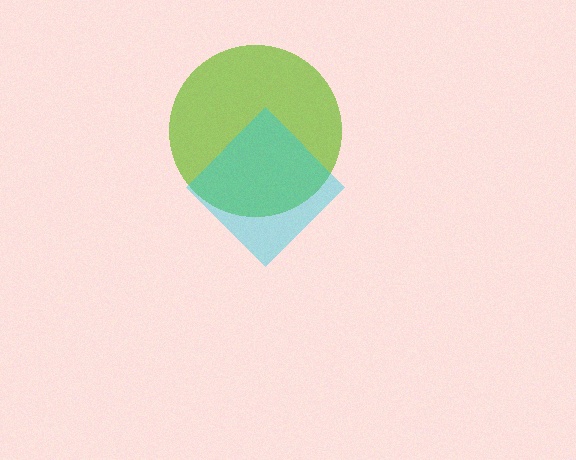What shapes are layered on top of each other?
The layered shapes are: a lime circle, a cyan diamond.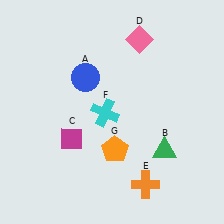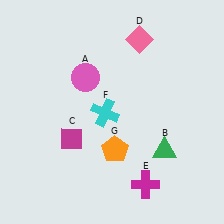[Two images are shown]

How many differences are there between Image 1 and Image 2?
There are 2 differences between the two images.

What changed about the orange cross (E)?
In Image 1, E is orange. In Image 2, it changed to magenta.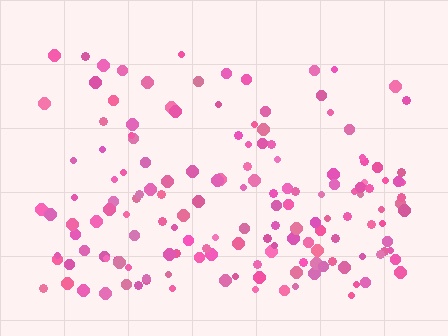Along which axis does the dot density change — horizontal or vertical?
Vertical.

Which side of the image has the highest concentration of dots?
The bottom.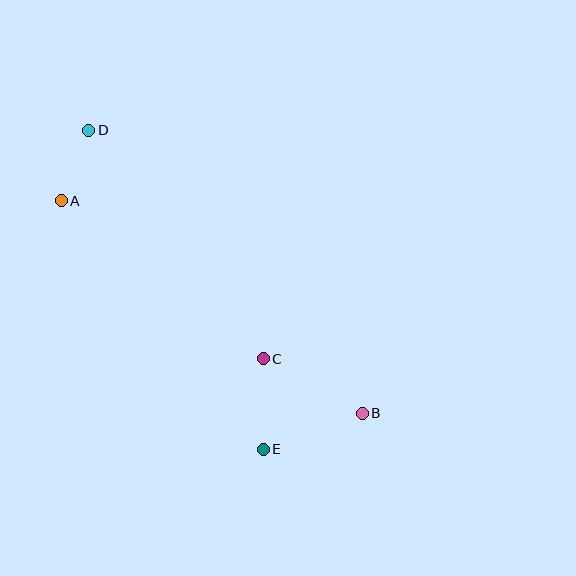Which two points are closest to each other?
Points A and D are closest to each other.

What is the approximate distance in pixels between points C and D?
The distance between C and D is approximately 287 pixels.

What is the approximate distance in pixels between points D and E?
The distance between D and E is approximately 364 pixels.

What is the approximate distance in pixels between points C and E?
The distance between C and E is approximately 91 pixels.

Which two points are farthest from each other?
Points B and D are farthest from each other.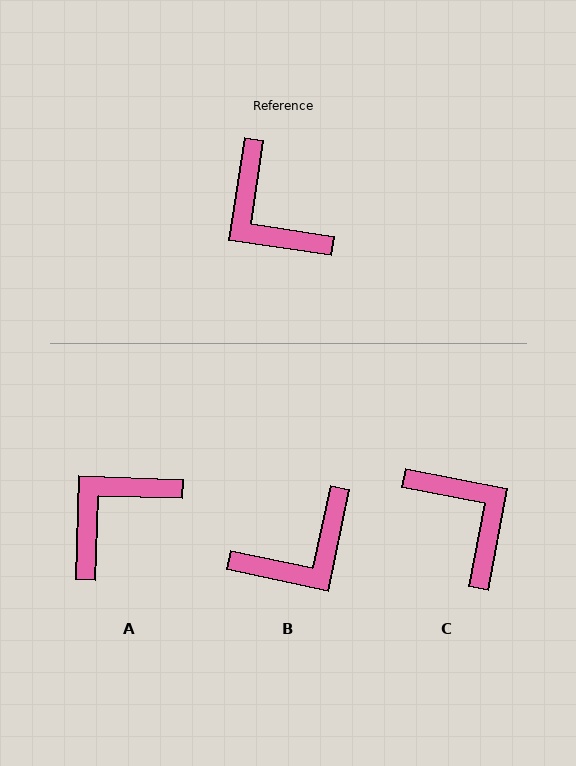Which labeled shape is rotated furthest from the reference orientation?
C, about 178 degrees away.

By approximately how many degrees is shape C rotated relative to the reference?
Approximately 178 degrees counter-clockwise.